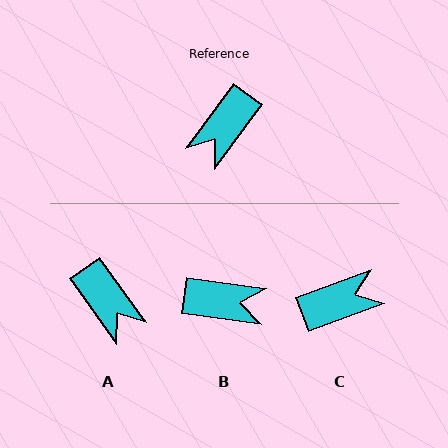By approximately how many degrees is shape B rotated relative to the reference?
Approximately 118 degrees counter-clockwise.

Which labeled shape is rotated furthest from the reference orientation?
C, about 147 degrees away.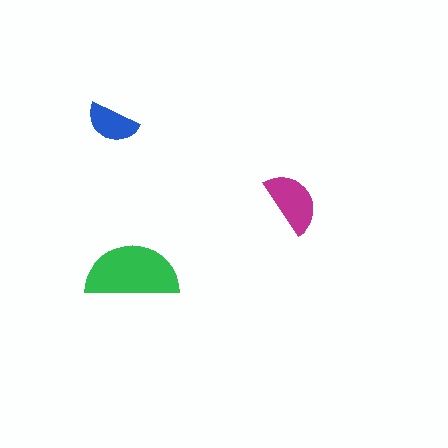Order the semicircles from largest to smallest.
the green one, the magenta one, the blue one.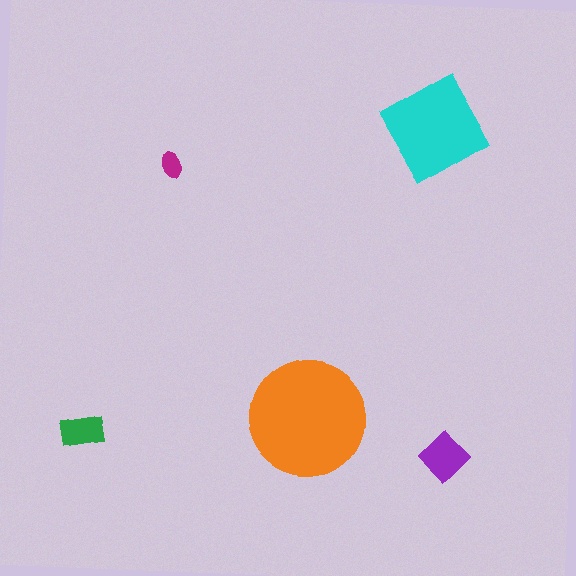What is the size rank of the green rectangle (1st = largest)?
4th.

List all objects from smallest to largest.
The magenta ellipse, the green rectangle, the purple diamond, the cyan diamond, the orange circle.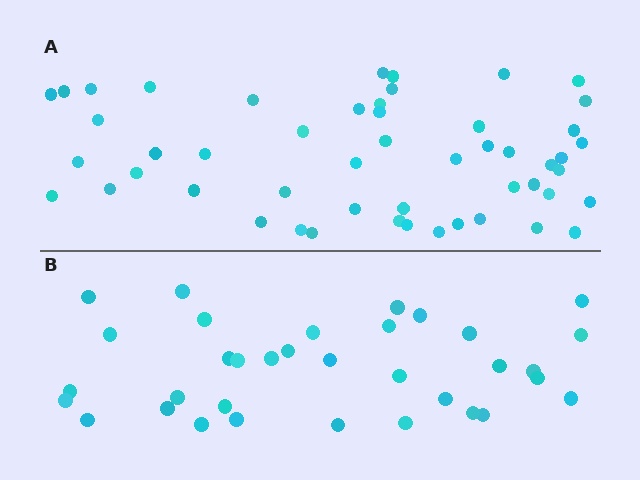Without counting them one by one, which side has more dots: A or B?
Region A (the top region) has more dots.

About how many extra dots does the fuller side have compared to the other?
Region A has approximately 15 more dots than region B.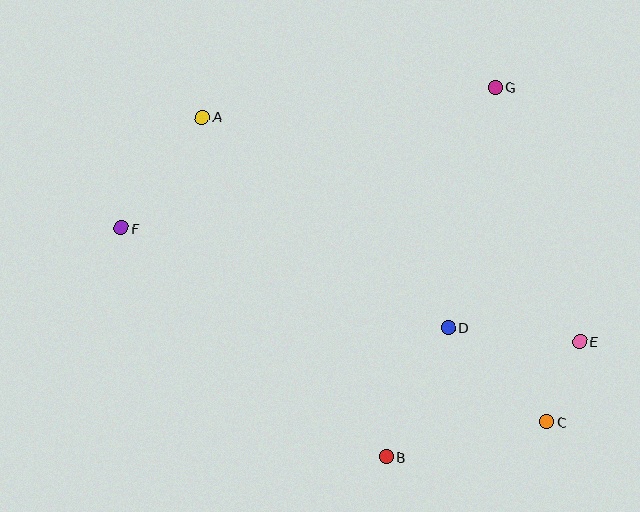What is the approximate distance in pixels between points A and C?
The distance between A and C is approximately 460 pixels.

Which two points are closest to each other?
Points C and E are closest to each other.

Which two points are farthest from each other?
Points E and F are farthest from each other.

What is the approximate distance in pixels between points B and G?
The distance between B and G is approximately 385 pixels.